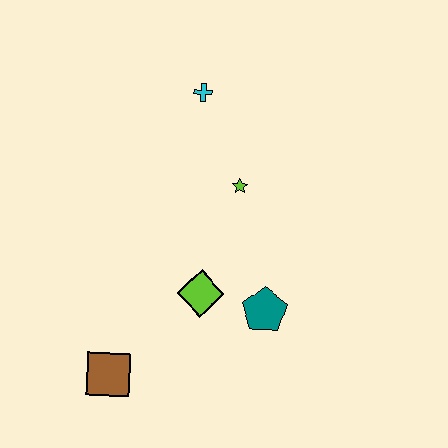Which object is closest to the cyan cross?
The lime star is closest to the cyan cross.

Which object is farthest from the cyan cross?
The brown square is farthest from the cyan cross.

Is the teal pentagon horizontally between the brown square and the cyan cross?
No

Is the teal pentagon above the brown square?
Yes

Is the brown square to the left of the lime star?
Yes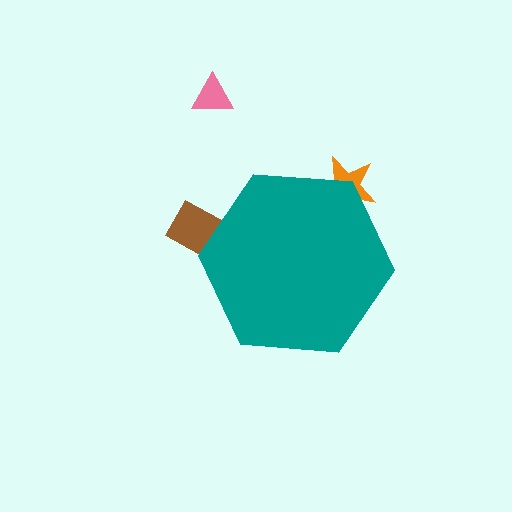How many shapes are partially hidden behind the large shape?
2 shapes are partially hidden.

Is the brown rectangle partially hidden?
Yes, the brown rectangle is partially hidden behind the teal hexagon.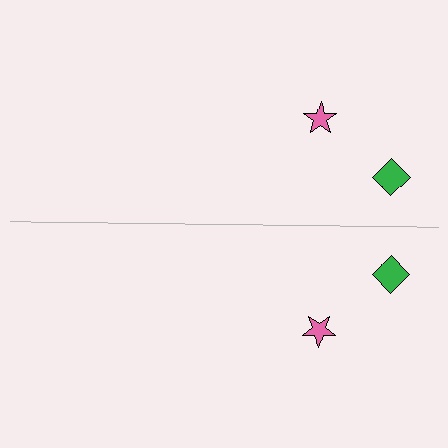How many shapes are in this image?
There are 4 shapes in this image.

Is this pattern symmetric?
Yes, this pattern has bilateral (reflection) symmetry.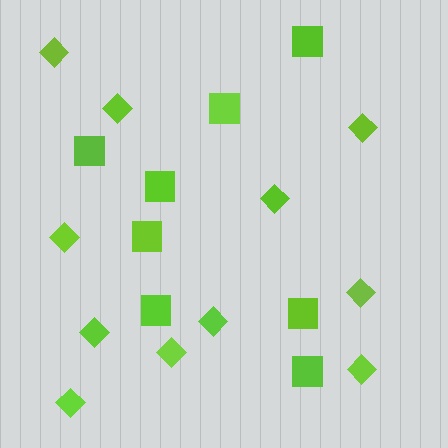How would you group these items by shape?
There are 2 groups: one group of diamonds (11) and one group of squares (8).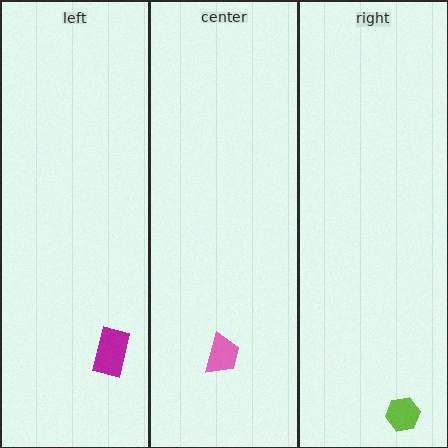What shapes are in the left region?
The magenta rectangle.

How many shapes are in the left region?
1.